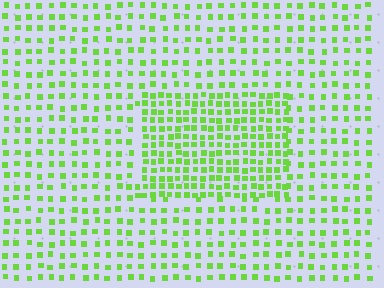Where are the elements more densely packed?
The elements are more densely packed inside the rectangle boundary.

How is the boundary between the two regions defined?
The boundary is defined by a change in element density (approximately 1.9x ratio). All elements are the same color, size, and shape.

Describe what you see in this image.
The image contains small lime elements arranged at two different densities. A rectangle-shaped region is visible where the elements are more densely packed than the surrounding area.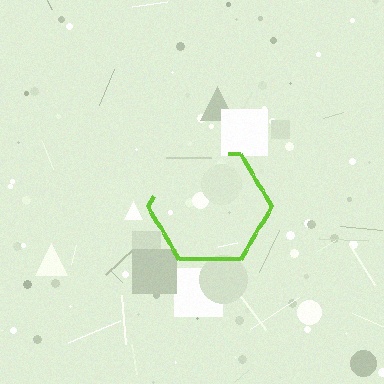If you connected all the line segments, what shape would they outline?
They would outline a hexagon.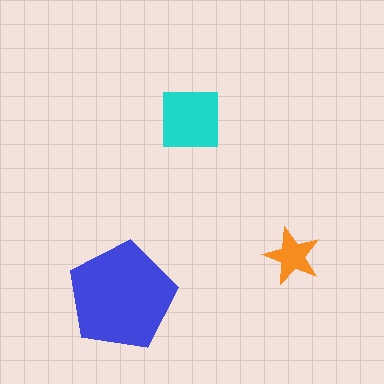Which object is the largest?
The blue pentagon.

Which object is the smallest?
The orange star.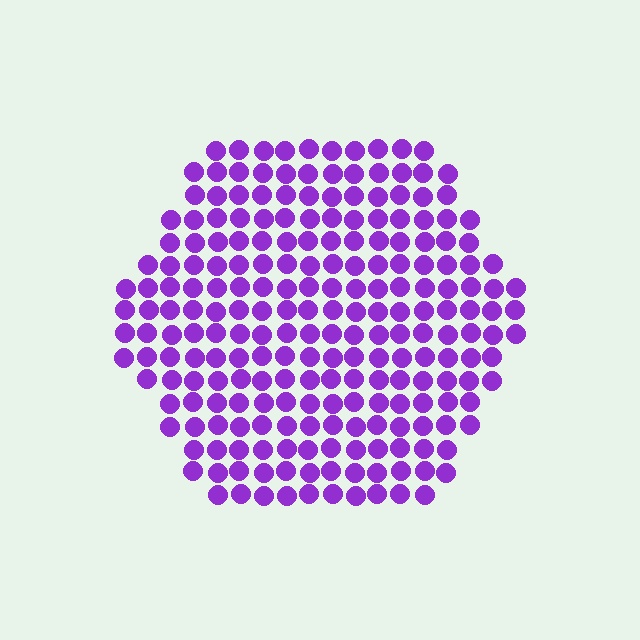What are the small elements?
The small elements are circles.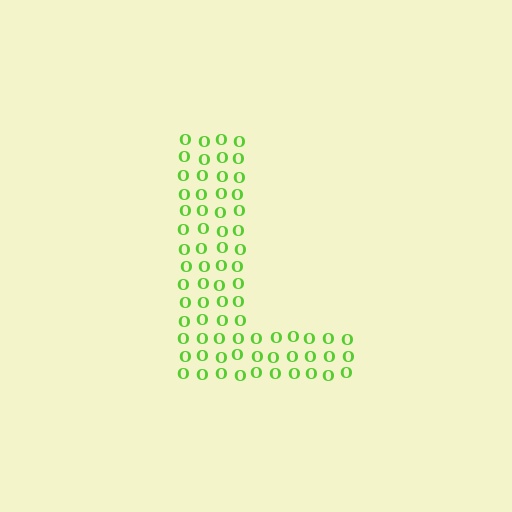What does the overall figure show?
The overall figure shows the letter L.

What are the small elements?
The small elements are letter O's.